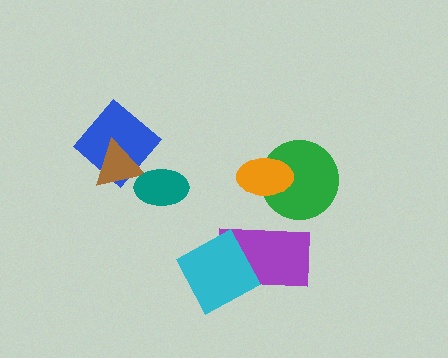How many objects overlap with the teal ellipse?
2 objects overlap with the teal ellipse.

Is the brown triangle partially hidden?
Yes, it is partially covered by another shape.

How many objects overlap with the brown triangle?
2 objects overlap with the brown triangle.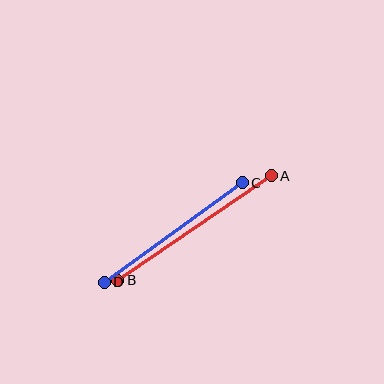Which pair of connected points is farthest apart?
Points A and B are farthest apart.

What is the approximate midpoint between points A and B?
The midpoint is at approximately (194, 228) pixels.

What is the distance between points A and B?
The distance is approximately 186 pixels.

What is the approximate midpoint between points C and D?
The midpoint is at approximately (173, 233) pixels.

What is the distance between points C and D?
The distance is approximately 170 pixels.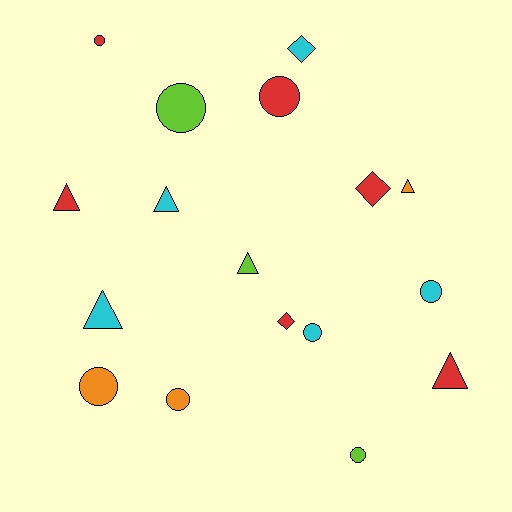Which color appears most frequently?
Red, with 6 objects.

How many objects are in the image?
There are 17 objects.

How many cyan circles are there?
There are 2 cyan circles.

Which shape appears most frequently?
Circle, with 8 objects.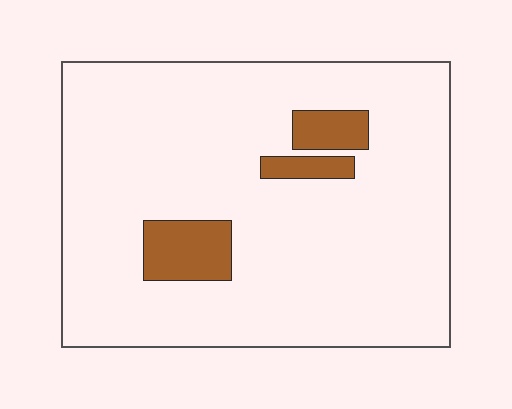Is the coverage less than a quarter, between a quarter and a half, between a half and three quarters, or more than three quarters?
Less than a quarter.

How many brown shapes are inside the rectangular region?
3.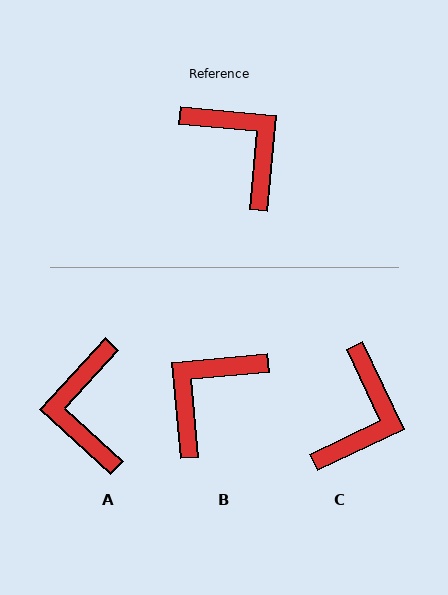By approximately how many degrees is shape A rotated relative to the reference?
Approximately 143 degrees counter-clockwise.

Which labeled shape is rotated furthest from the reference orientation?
A, about 143 degrees away.